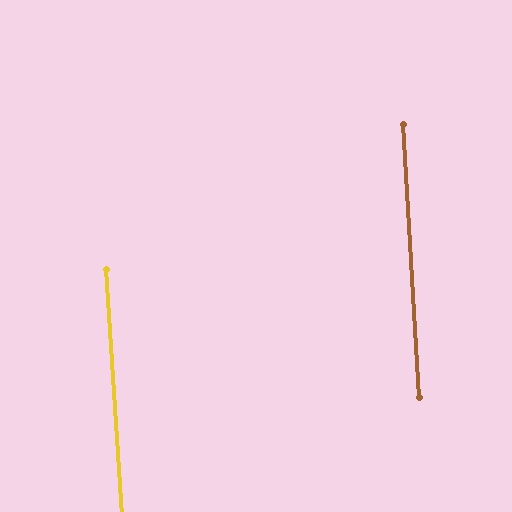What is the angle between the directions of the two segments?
Approximately 0 degrees.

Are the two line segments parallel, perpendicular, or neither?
Parallel — their directions differ by only 0.2°.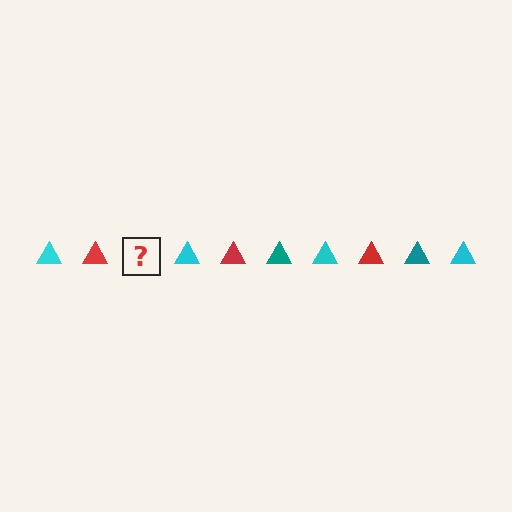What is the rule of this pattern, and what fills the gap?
The rule is that the pattern cycles through cyan, red, teal triangles. The gap should be filled with a teal triangle.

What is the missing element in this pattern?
The missing element is a teal triangle.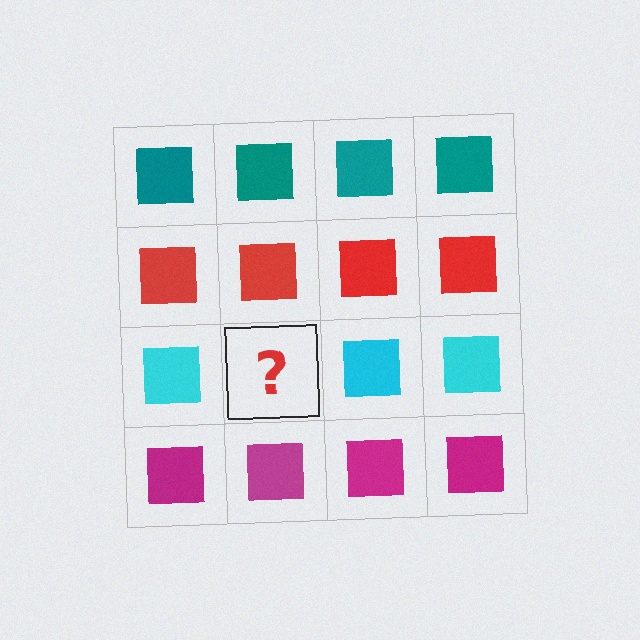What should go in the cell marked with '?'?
The missing cell should contain a cyan square.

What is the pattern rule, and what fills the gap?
The rule is that each row has a consistent color. The gap should be filled with a cyan square.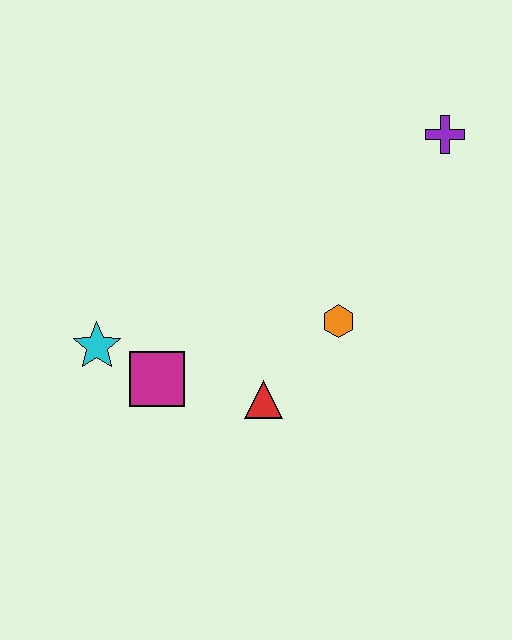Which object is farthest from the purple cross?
The cyan star is farthest from the purple cross.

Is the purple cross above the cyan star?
Yes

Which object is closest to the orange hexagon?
The red triangle is closest to the orange hexagon.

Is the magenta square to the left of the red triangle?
Yes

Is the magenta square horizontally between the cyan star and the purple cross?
Yes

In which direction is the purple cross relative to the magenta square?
The purple cross is to the right of the magenta square.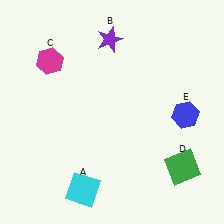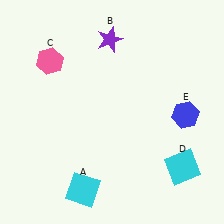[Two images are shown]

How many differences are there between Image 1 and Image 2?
There are 2 differences between the two images.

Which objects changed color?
C changed from magenta to pink. D changed from green to cyan.